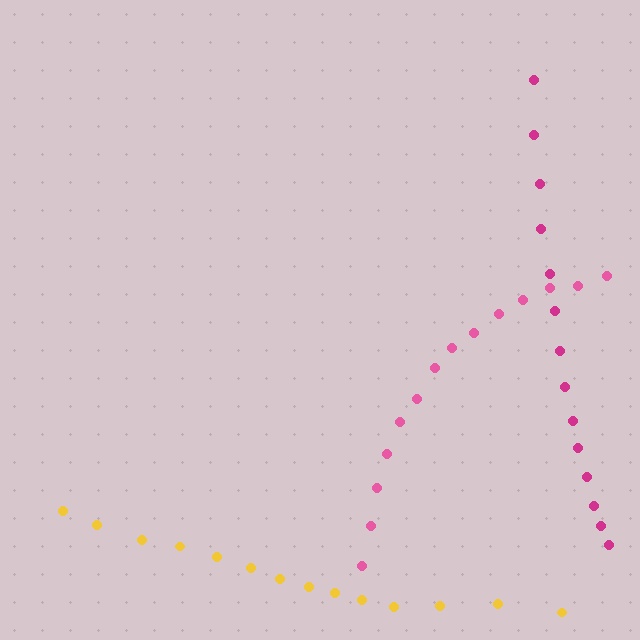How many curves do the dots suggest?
There are 3 distinct paths.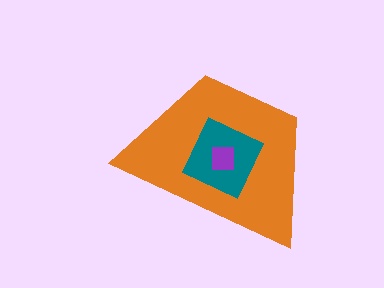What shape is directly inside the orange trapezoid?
The teal diamond.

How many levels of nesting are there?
3.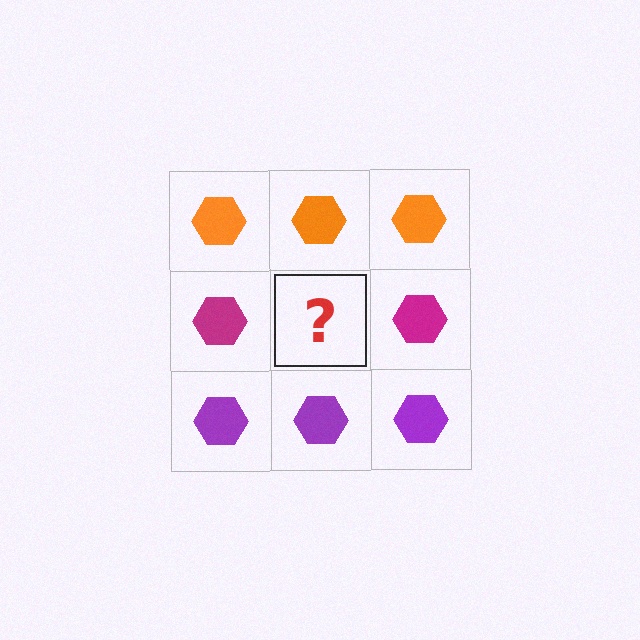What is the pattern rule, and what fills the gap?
The rule is that each row has a consistent color. The gap should be filled with a magenta hexagon.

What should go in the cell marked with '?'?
The missing cell should contain a magenta hexagon.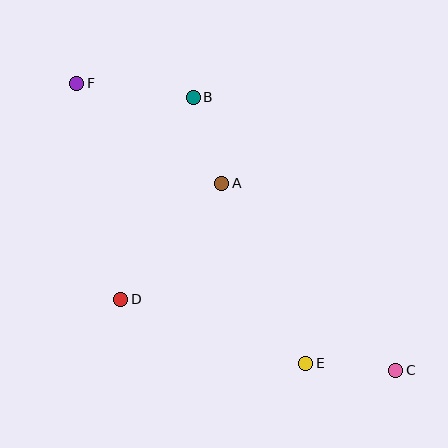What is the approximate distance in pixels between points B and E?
The distance between B and E is approximately 289 pixels.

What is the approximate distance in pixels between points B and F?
The distance between B and F is approximately 117 pixels.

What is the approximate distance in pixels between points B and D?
The distance between B and D is approximately 215 pixels.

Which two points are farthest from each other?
Points C and F are farthest from each other.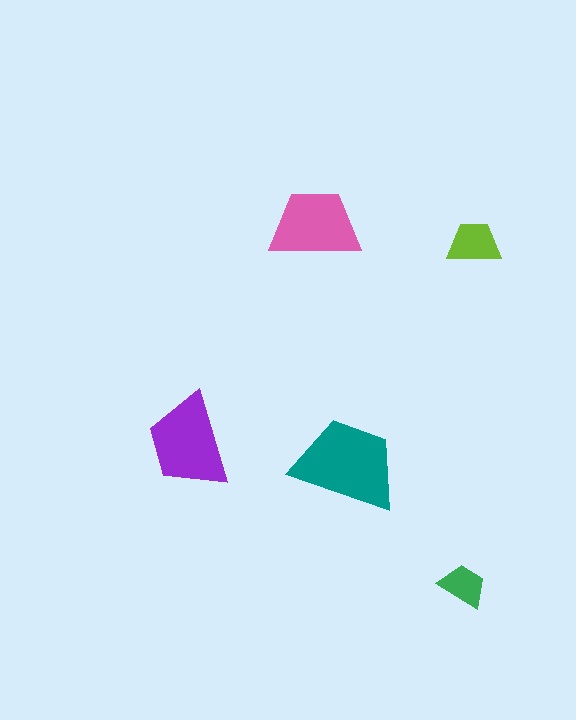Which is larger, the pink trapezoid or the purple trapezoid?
The purple one.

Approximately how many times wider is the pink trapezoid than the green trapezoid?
About 2 times wider.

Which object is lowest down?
The green trapezoid is bottommost.